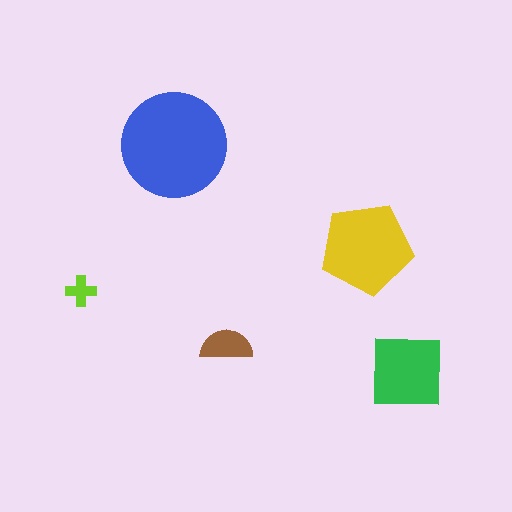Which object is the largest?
The blue circle.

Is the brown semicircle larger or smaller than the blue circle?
Smaller.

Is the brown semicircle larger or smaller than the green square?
Smaller.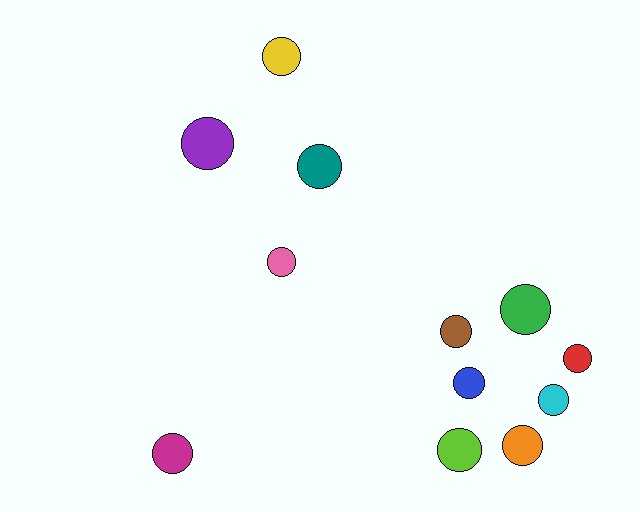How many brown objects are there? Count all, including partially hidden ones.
There is 1 brown object.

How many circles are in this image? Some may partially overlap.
There are 12 circles.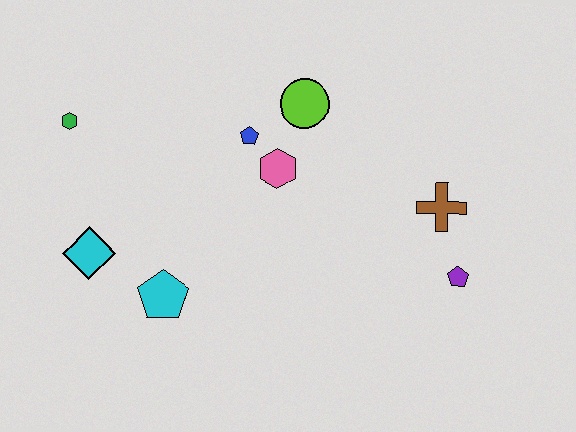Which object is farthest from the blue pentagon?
The purple pentagon is farthest from the blue pentagon.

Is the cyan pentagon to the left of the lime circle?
Yes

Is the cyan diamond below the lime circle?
Yes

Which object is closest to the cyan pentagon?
The cyan diamond is closest to the cyan pentagon.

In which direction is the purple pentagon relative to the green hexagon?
The purple pentagon is to the right of the green hexagon.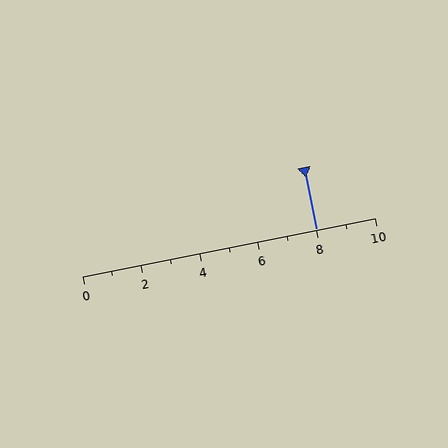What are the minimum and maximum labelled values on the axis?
The axis runs from 0 to 10.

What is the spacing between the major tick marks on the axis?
The major ticks are spaced 2 apart.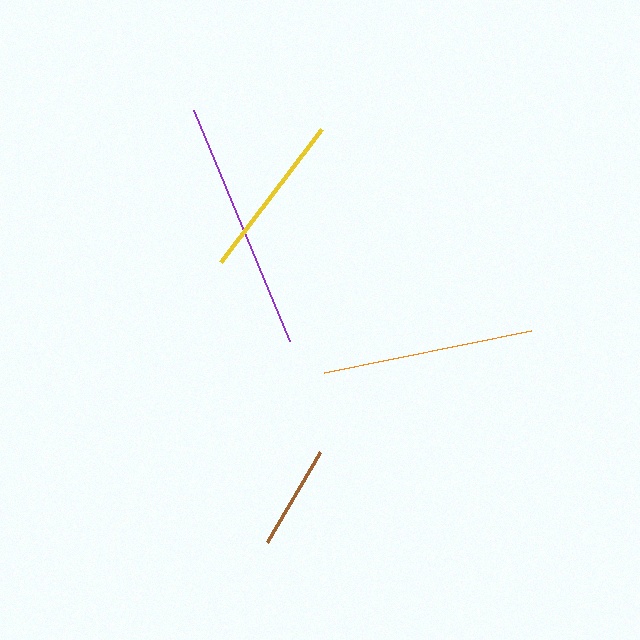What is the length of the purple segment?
The purple segment is approximately 250 pixels long.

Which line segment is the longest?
The purple line is the longest at approximately 250 pixels.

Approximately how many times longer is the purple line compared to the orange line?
The purple line is approximately 1.2 times the length of the orange line.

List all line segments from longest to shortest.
From longest to shortest: purple, orange, yellow, brown.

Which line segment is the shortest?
The brown line is the shortest at approximately 104 pixels.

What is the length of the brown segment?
The brown segment is approximately 104 pixels long.